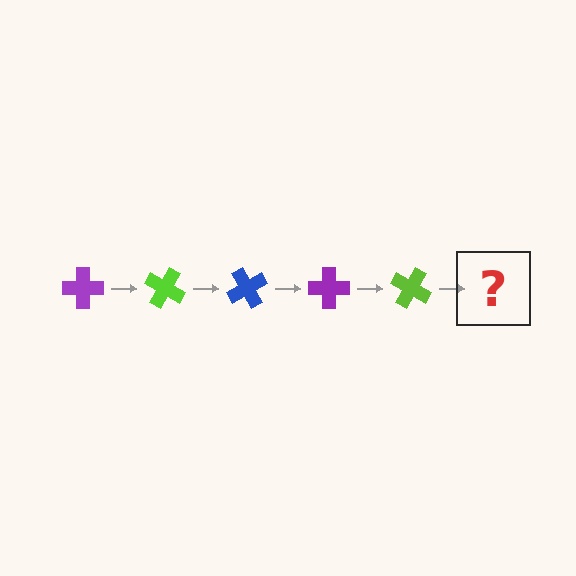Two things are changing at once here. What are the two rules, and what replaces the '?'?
The two rules are that it rotates 30 degrees each step and the color cycles through purple, lime, and blue. The '?' should be a blue cross, rotated 150 degrees from the start.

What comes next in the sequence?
The next element should be a blue cross, rotated 150 degrees from the start.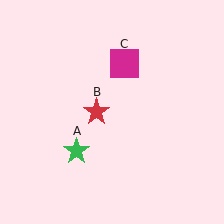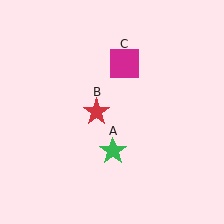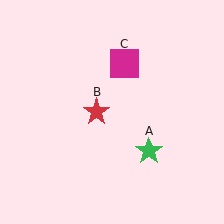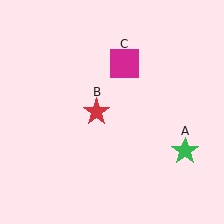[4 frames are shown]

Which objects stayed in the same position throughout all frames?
Red star (object B) and magenta square (object C) remained stationary.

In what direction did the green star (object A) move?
The green star (object A) moved right.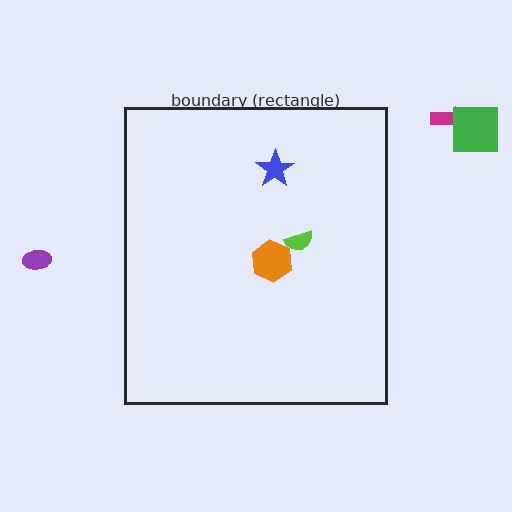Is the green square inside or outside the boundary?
Outside.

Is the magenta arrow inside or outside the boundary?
Outside.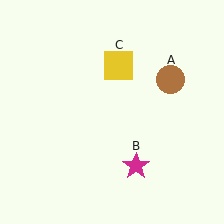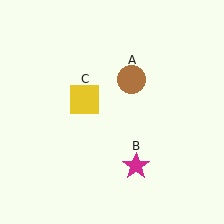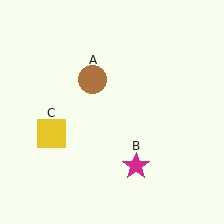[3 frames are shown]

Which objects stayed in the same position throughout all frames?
Magenta star (object B) remained stationary.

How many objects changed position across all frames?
2 objects changed position: brown circle (object A), yellow square (object C).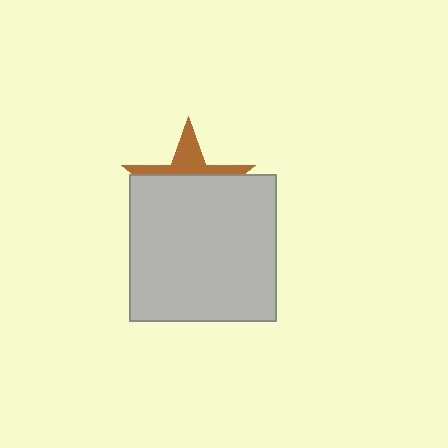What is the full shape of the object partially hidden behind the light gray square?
The partially hidden object is a brown star.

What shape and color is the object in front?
The object in front is a light gray square.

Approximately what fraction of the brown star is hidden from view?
Roughly 68% of the brown star is hidden behind the light gray square.